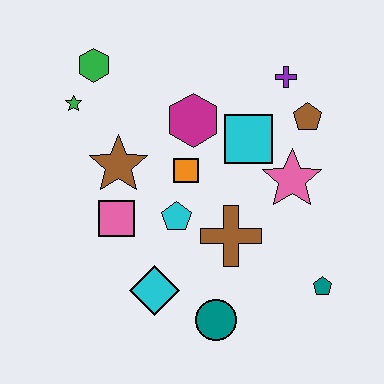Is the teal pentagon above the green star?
No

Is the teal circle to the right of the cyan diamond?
Yes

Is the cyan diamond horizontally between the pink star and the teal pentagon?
No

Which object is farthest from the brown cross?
The green hexagon is farthest from the brown cross.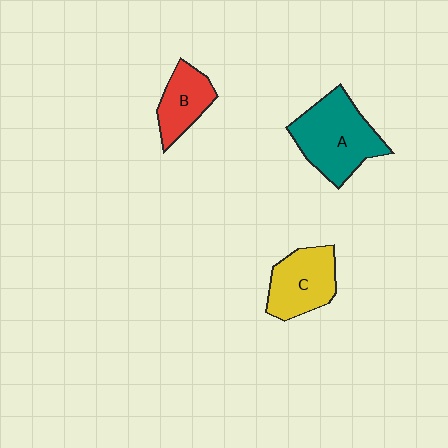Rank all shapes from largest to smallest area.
From largest to smallest: A (teal), C (yellow), B (red).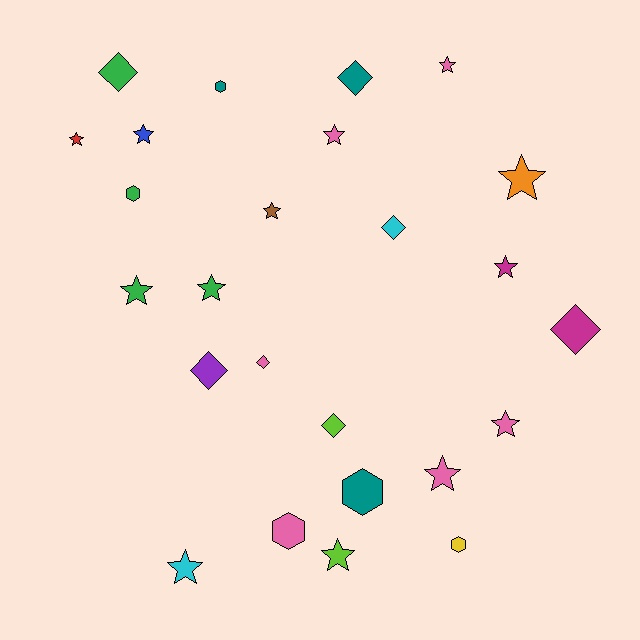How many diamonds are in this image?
There are 7 diamonds.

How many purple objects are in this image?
There is 1 purple object.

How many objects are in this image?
There are 25 objects.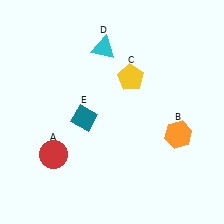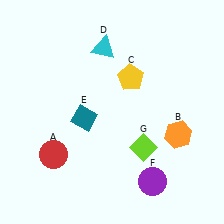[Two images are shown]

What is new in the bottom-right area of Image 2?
A purple circle (F) was added in the bottom-right area of Image 2.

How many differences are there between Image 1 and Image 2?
There are 2 differences between the two images.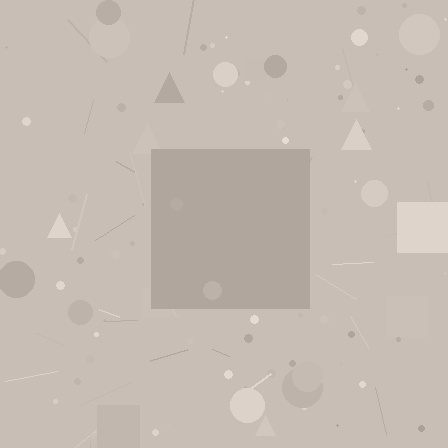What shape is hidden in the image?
A square is hidden in the image.